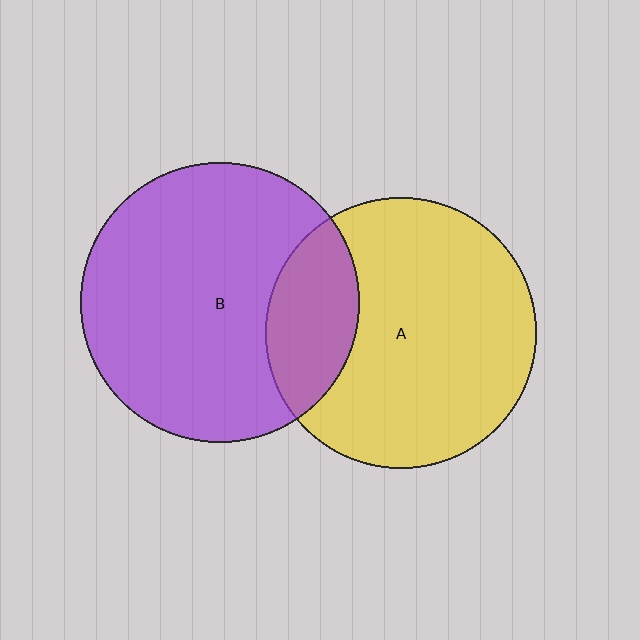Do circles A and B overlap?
Yes.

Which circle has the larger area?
Circle B (purple).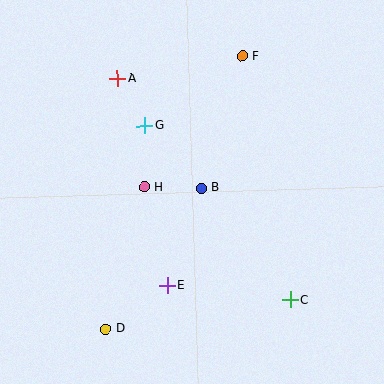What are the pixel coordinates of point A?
Point A is at (118, 78).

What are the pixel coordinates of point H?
Point H is at (144, 187).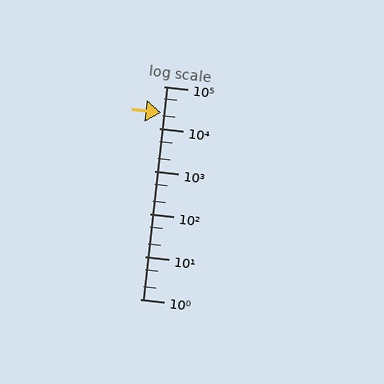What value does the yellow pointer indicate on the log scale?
The pointer indicates approximately 24000.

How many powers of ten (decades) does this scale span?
The scale spans 5 decades, from 1 to 100000.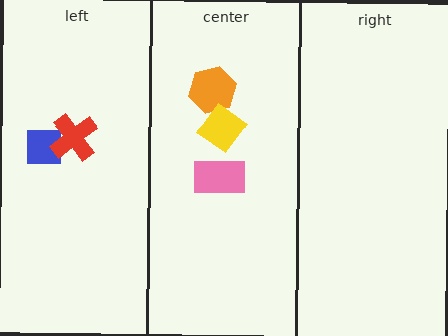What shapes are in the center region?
The orange hexagon, the pink rectangle, the yellow diamond.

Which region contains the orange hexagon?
The center region.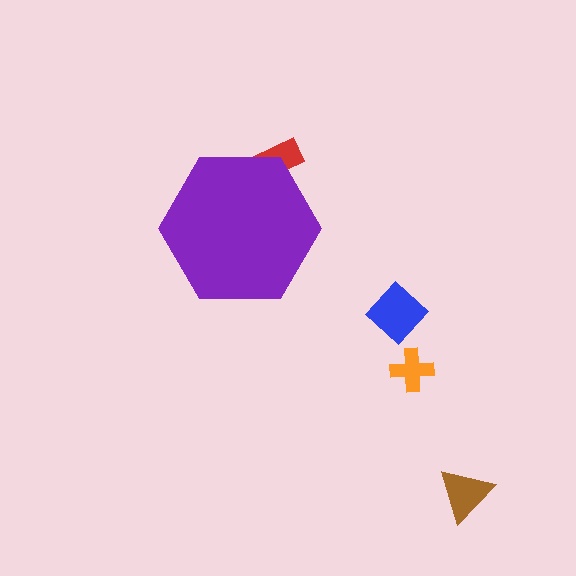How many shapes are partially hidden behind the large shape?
1 shape is partially hidden.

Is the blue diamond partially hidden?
No, the blue diamond is fully visible.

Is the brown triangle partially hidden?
No, the brown triangle is fully visible.